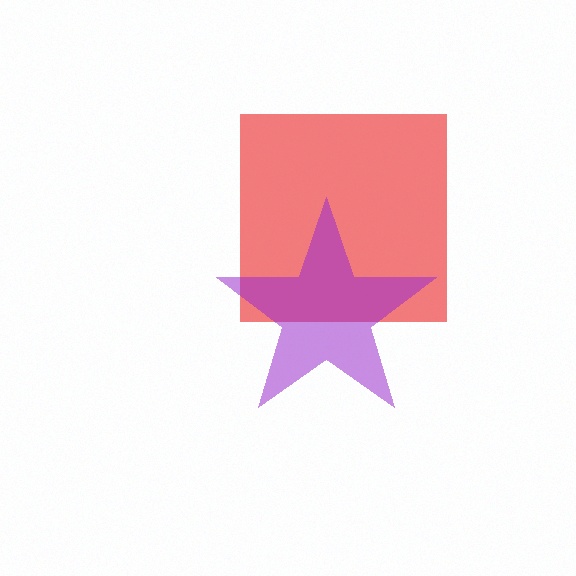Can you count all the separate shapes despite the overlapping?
Yes, there are 2 separate shapes.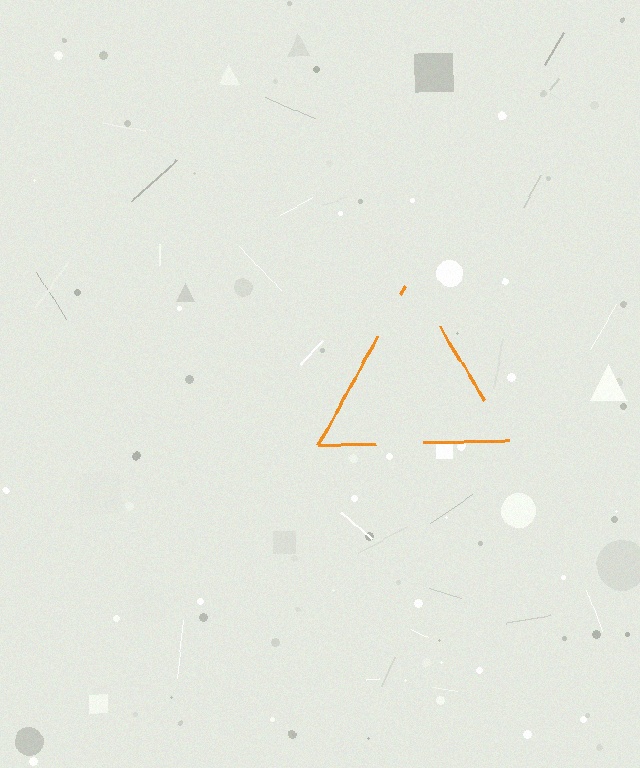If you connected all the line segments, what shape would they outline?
They would outline a triangle.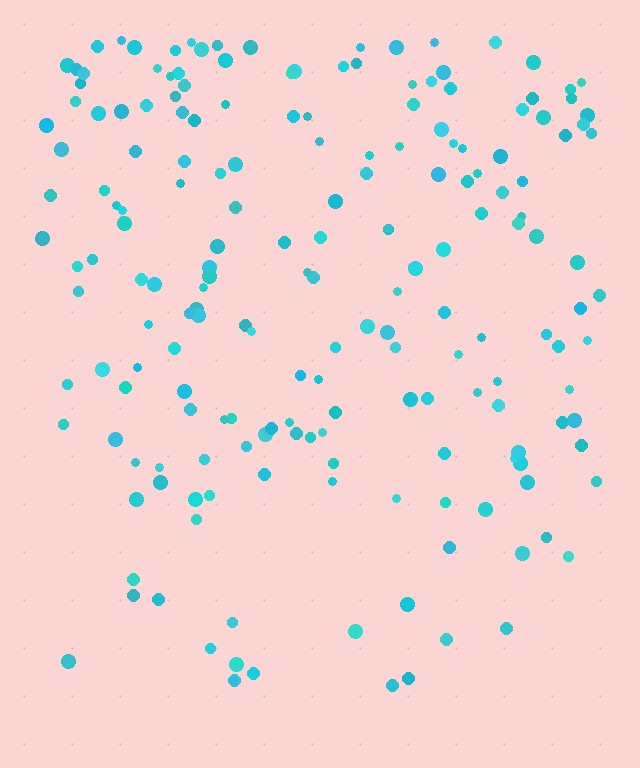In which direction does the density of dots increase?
From bottom to top, with the top side densest.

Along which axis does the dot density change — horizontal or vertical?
Vertical.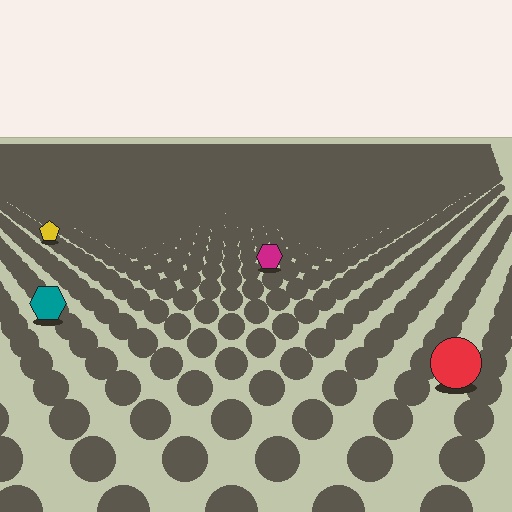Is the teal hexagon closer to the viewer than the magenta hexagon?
Yes. The teal hexagon is closer — you can tell from the texture gradient: the ground texture is coarser near it.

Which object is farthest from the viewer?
The yellow pentagon is farthest from the viewer. It appears smaller and the ground texture around it is denser.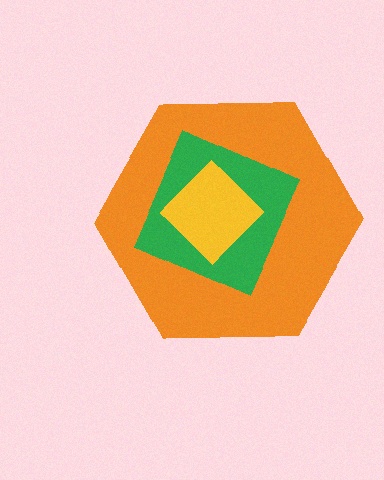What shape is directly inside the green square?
The yellow diamond.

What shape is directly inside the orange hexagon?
The green square.